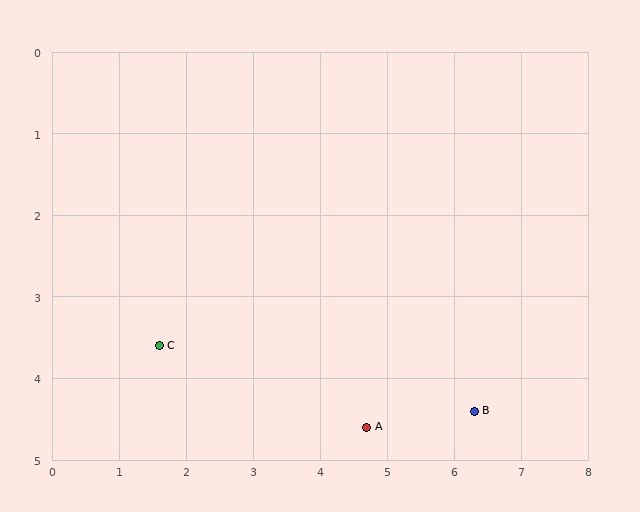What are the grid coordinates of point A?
Point A is at approximately (4.7, 4.6).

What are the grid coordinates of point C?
Point C is at approximately (1.6, 3.6).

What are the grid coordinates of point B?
Point B is at approximately (6.3, 4.4).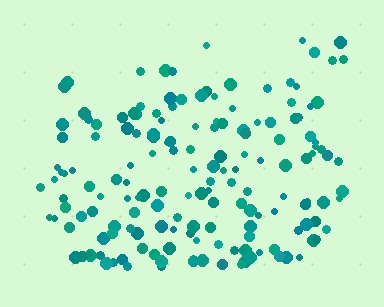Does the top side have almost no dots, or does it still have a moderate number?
Still a moderate number, just noticeably fewer than the bottom.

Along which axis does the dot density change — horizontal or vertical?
Vertical.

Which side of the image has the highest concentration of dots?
The bottom.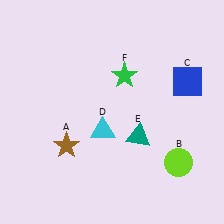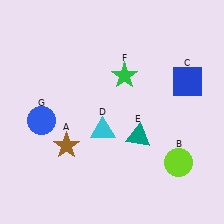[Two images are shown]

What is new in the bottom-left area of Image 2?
A blue circle (G) was added in the bottom-left area of Image 2.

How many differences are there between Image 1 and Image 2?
There is 1 difference between the two images.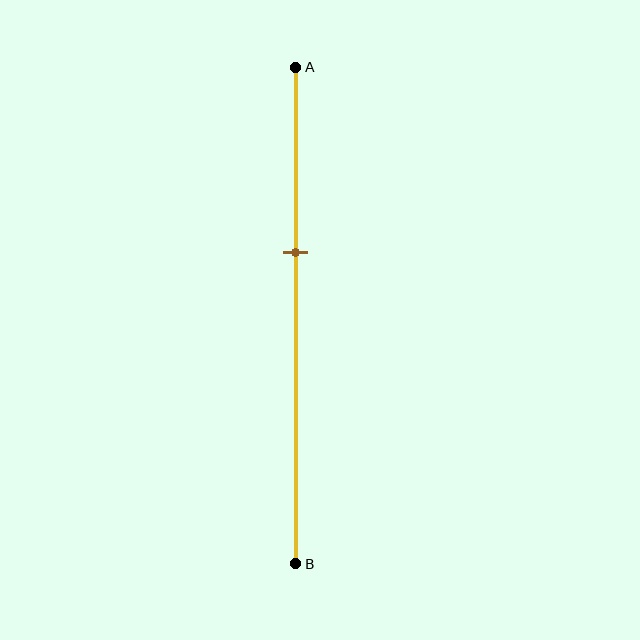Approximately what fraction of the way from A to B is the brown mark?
The brown mark is approximately 35% of the way from A to B.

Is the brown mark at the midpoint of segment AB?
No, the mark is at about 35% from A, not at the 50% midpoint.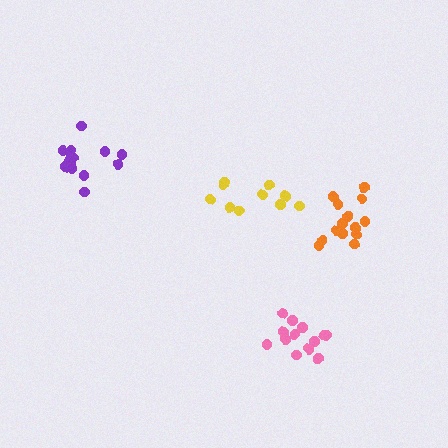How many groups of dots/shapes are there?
There are 4 groups.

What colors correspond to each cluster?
The clusters are colored: yellow, purple, pink, orange.